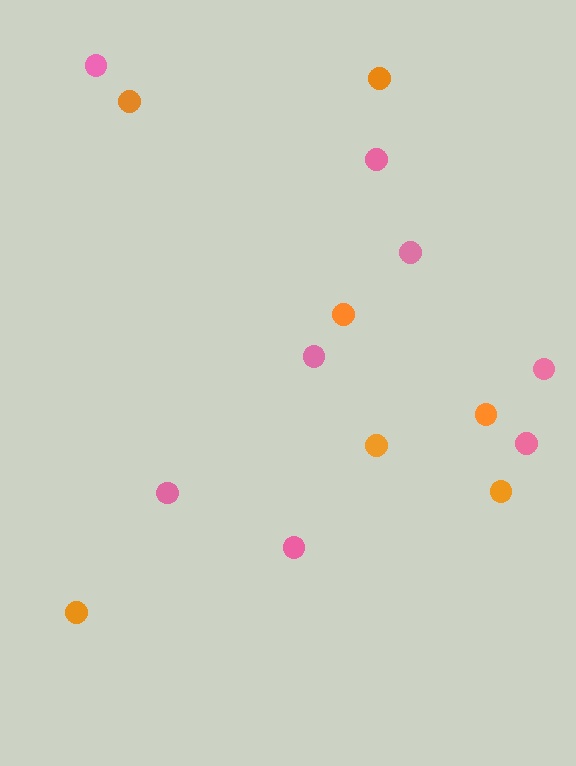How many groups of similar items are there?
There are 2 groups: one group of pink circles (8) and one group of orange circles (7).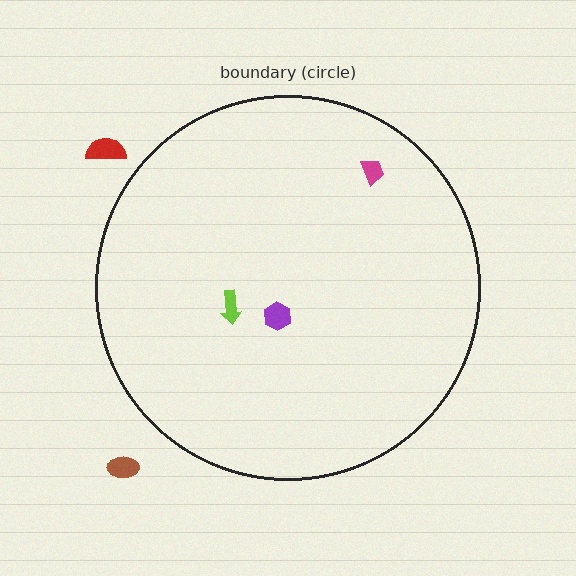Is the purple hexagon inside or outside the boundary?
Inside.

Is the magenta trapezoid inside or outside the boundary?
Inside.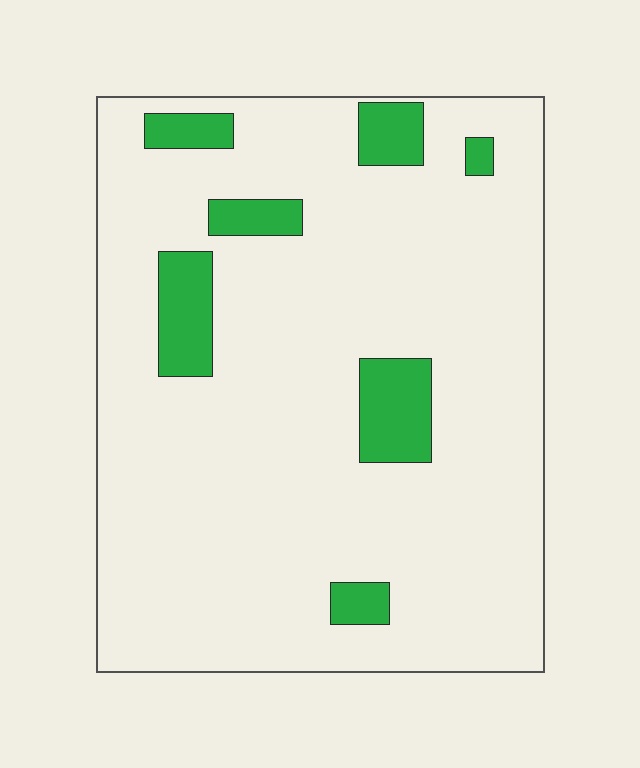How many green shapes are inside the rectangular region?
7.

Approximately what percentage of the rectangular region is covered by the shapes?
Approximately 10%.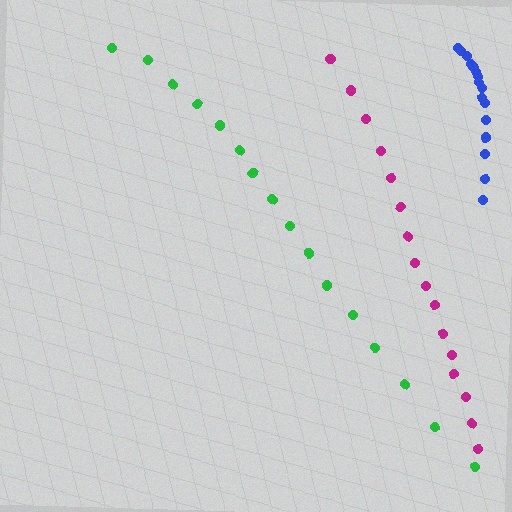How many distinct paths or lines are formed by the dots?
There are 3 distinct paths.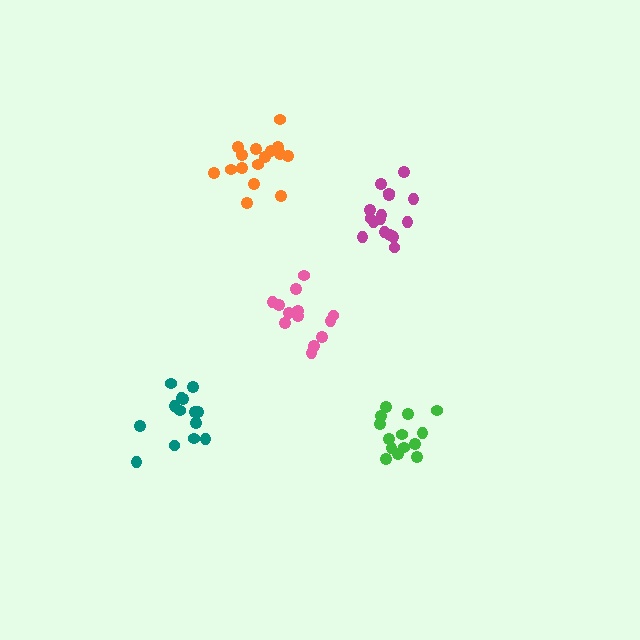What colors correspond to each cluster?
The clusters are colored: green, pink, magenta, teal, orange.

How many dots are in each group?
Group 1: 14 dots, Group 2: 13 dots, Group 3: 16 dots, Group 4: 14 dots, Group 5: 16 dots (73 total).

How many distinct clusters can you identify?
There are 5 distinct clusters.